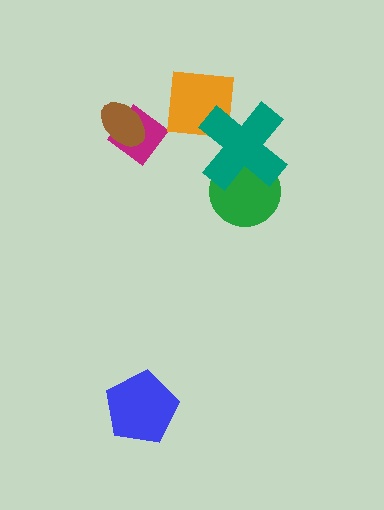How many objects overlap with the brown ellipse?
1 object overlaps with the brown ellipse.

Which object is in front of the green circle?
The teal cross is in front of the green circle.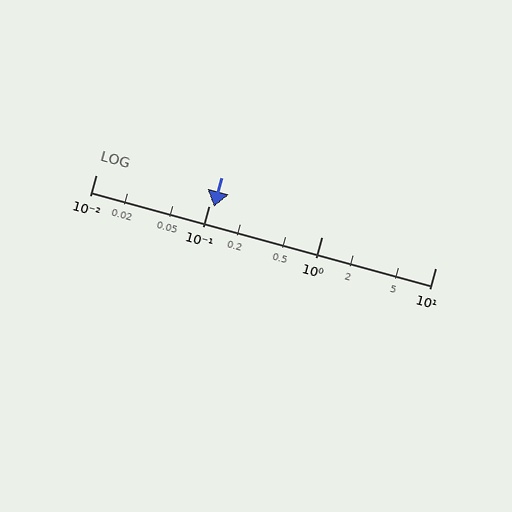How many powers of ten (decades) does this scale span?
The scale spans 3 decades, from 0.01 to 10.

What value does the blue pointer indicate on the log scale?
The pointer indicates approximately 0.11.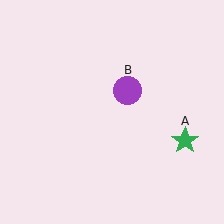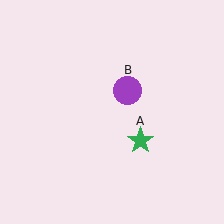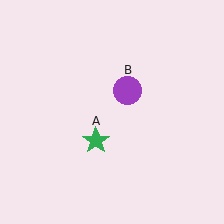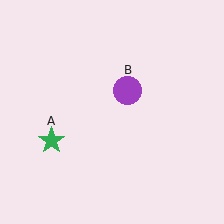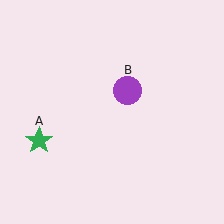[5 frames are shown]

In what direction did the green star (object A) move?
The green star (object A) moved left.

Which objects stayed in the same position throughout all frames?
Purple circle (object B) remained stationary.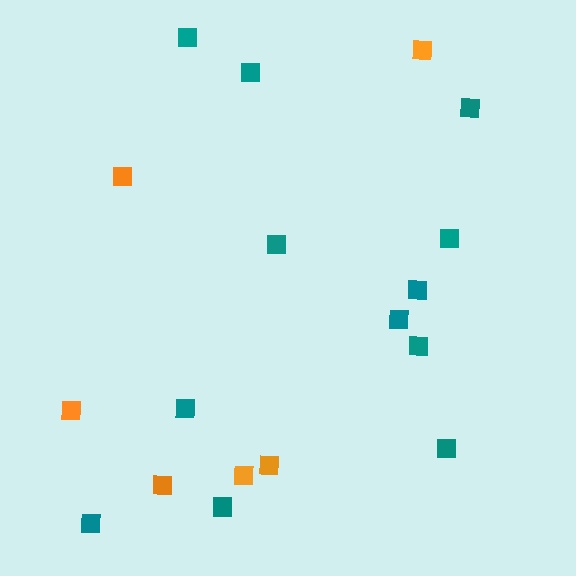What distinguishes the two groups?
There are 2 groups: one group of teal squares (12) and one group of orange squares (6).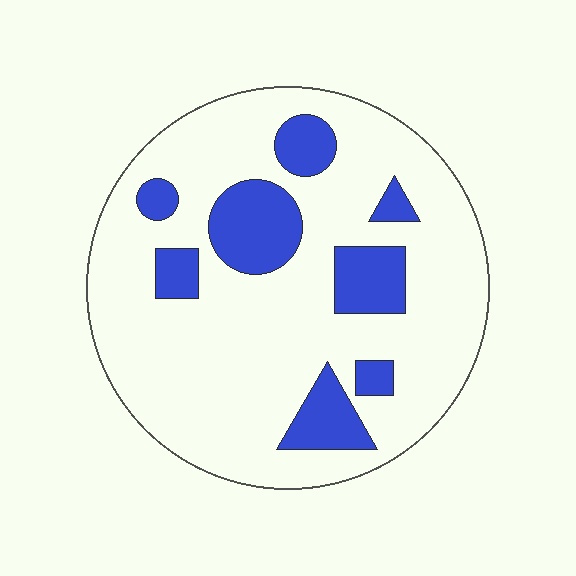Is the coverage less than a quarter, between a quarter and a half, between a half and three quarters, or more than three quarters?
Less than a quarter.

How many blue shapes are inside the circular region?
8.